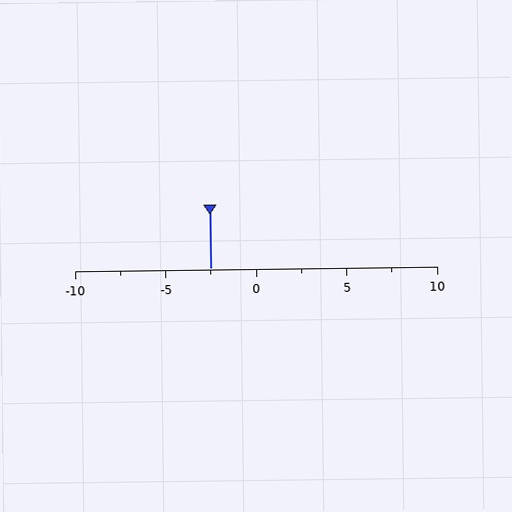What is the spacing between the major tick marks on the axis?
The major ticks are spaced 5 apart.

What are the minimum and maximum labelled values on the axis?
The axis runs from -10 to 10.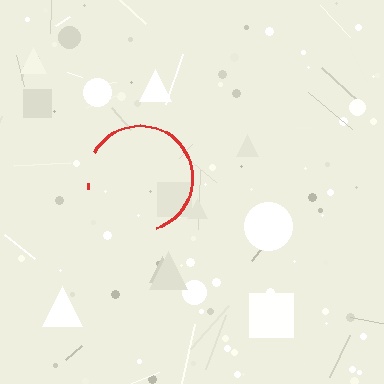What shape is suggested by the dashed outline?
The dashed outline suggests a circle.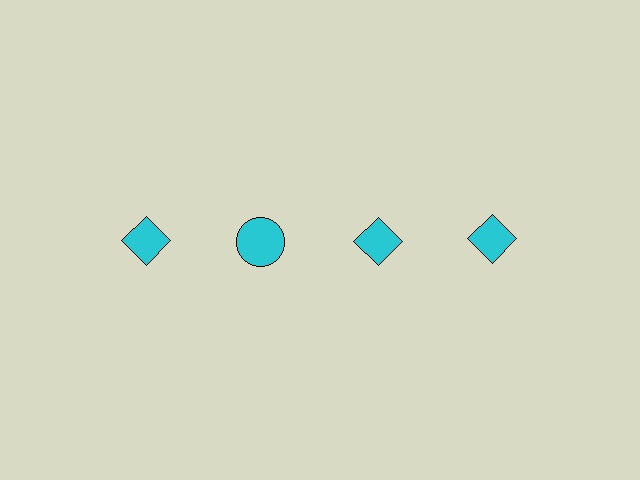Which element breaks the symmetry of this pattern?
The cyan circle in the top row, second from left column breaks the symmetry. All other shapes are cyan diamonds.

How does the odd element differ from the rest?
It has a different shape: circle instead of diamond.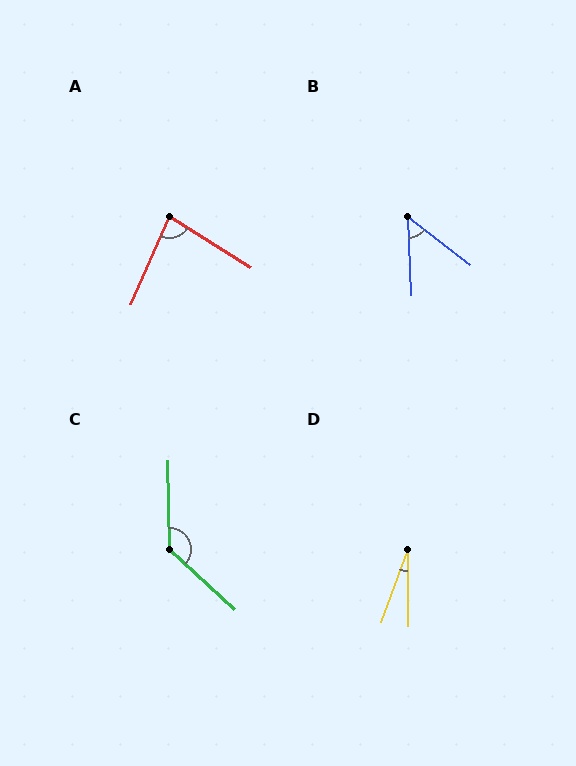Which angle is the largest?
C, at approximately 133 degrees.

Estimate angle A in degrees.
Approximately 82 degrees.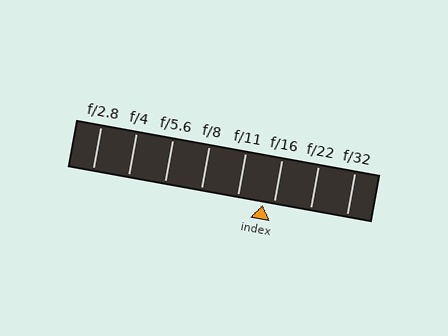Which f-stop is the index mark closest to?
The index mark is closest to f/16.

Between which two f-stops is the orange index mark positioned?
The index mark is between f/11 and f/16.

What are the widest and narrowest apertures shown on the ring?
The widest aperture shown is f/2.8 and the narrowest is f/32.